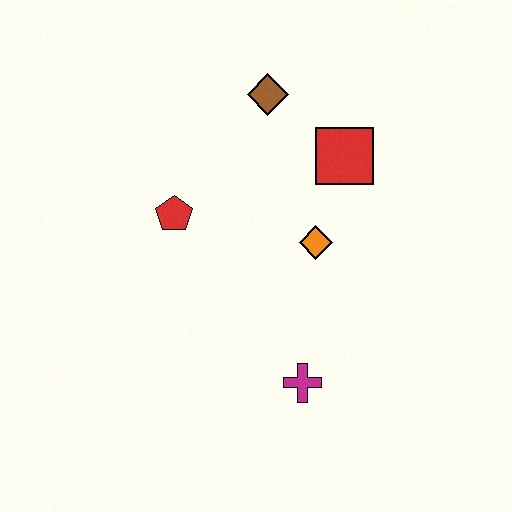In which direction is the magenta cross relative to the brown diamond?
The magenta cross is below the brown diamond.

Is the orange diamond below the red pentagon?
Yes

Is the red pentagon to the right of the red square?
No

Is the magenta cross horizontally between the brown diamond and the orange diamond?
Yes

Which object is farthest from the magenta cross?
The brown diamond is farthest from the magenta cross.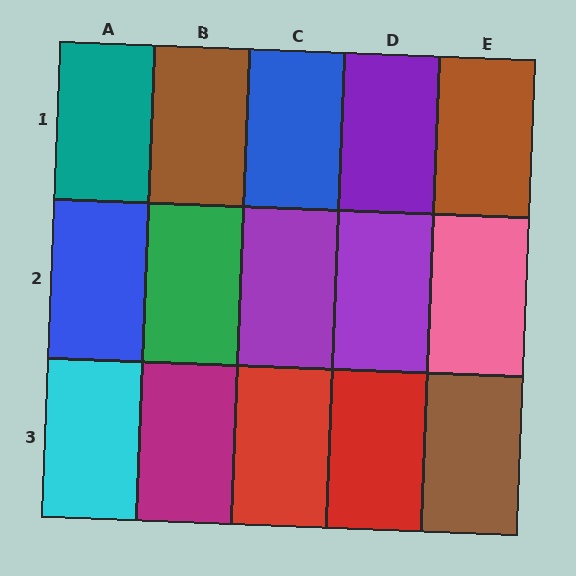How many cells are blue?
2 cells are blue.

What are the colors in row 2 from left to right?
Blue, green, purple, purple, pink.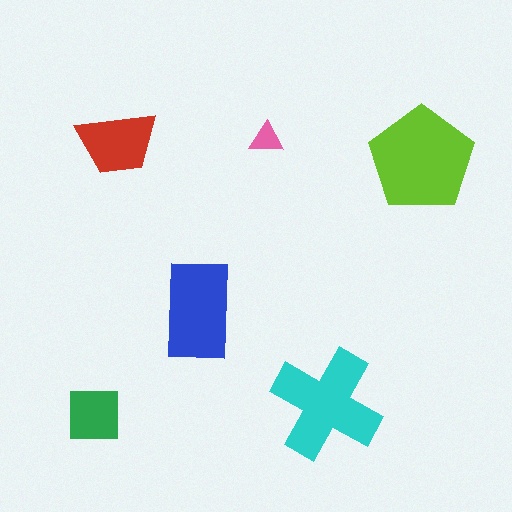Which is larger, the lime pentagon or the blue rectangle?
The lime pentagon.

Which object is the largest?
The lime pentagon.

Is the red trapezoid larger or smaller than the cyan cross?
Smaller.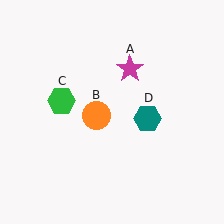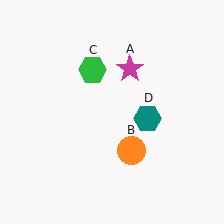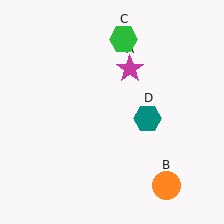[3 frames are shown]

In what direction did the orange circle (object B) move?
The orange circle (object B) moved down and to the right.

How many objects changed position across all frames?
2 objects changed position: orange circle (object B), green hexagon (object C).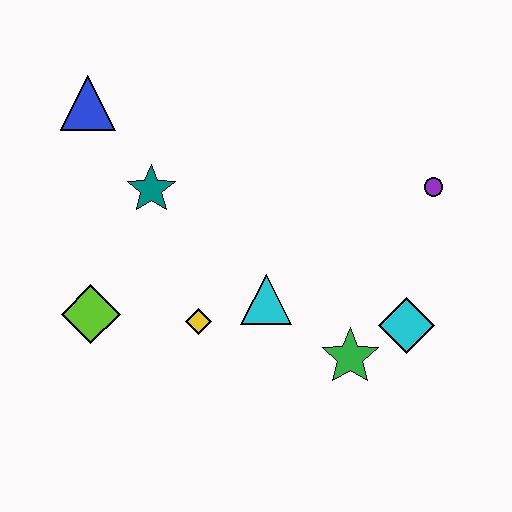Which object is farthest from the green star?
The blue triangle is farthest from the green star.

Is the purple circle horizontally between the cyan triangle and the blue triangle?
No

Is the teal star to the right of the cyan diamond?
No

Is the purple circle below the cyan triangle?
No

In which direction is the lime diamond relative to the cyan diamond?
The lime diamond is to the left of the cyan diamond.